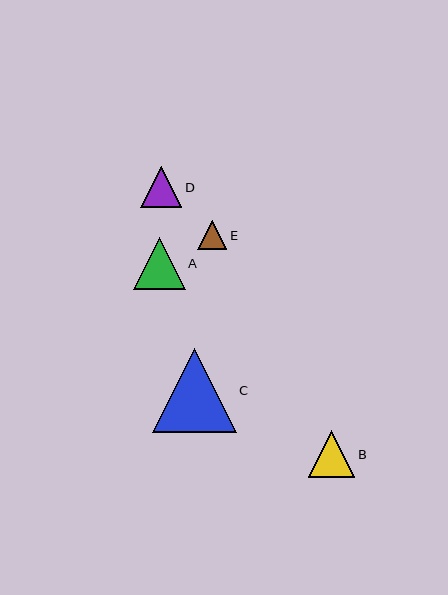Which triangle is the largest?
Triangle C is the largest with a size of approximately 83 pixels.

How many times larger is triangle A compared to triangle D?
Triangle A is approximately 1.3 times the size of triangle D.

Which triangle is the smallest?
Triangle E is the smallest with a size of approximately 29 pixels.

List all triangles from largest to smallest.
From largest to smallest: C, A, B, D, E.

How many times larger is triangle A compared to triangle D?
Triangle A is approximately 1.3 times the size of triangle D.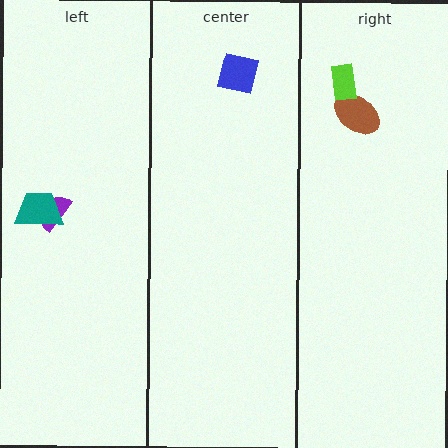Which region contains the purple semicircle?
The left region.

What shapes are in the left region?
The purple semicircle, the teal trapezoid.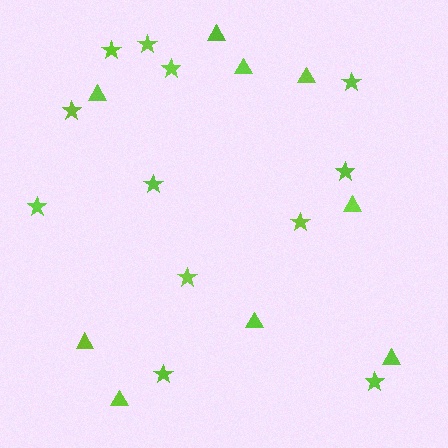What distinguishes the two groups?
There are 2 groups: one group of stars (12) and one group of triangles (9).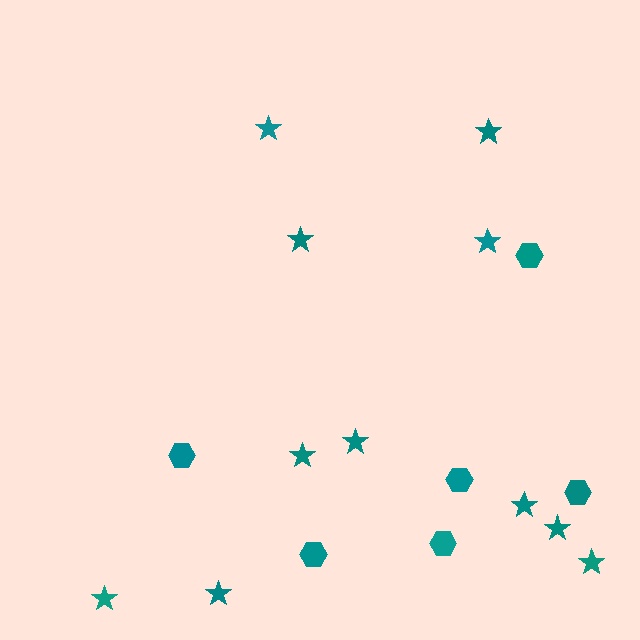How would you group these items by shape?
There are 2 groups: one group of stars (11) and one group of hexagons (6).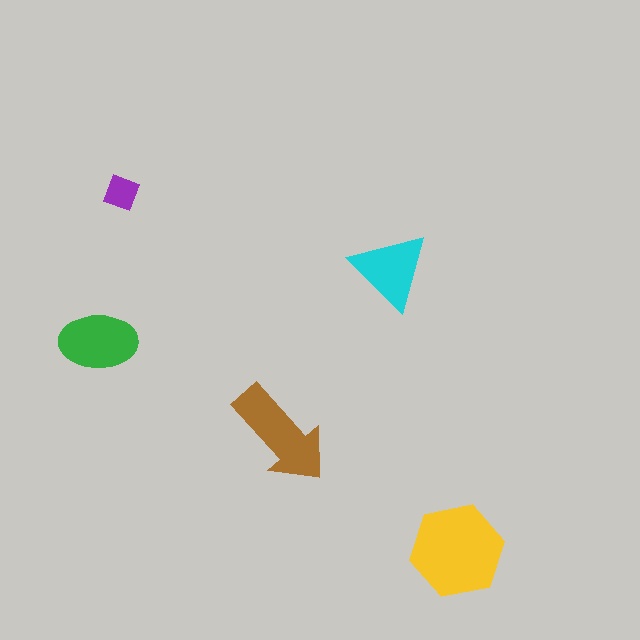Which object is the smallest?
The purple diamond.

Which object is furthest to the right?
The yellow hexagon is rightmost.